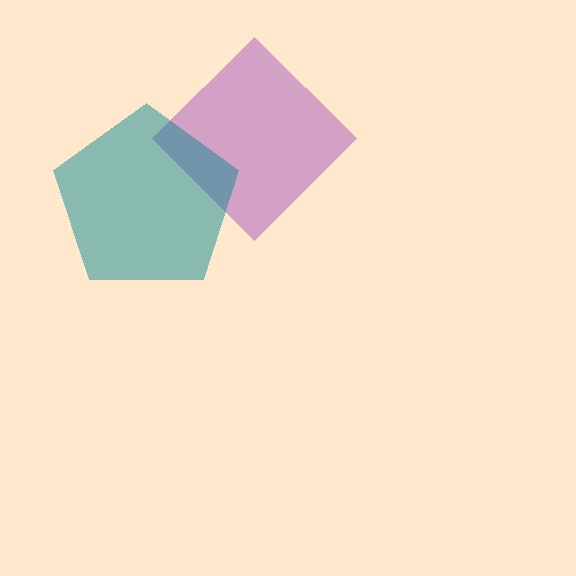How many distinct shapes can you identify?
There are 2 distinct shapes: a purple diamond, a teal pentagon.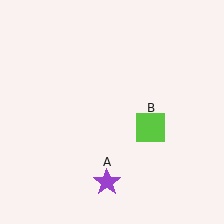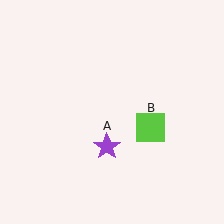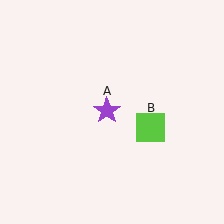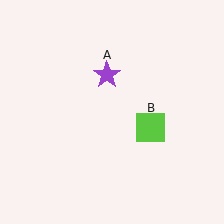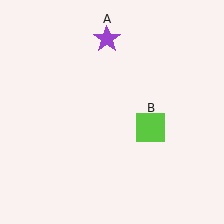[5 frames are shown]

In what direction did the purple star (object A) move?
The purple star (object A) moved up.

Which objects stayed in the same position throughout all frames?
Lime square (object B) remained stationary.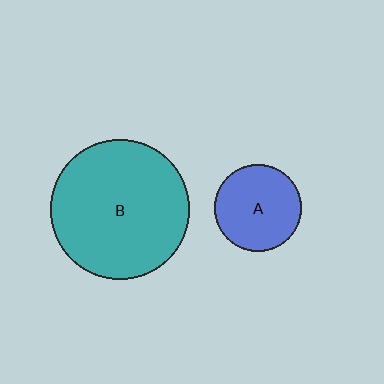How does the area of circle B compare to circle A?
Approximately 2.6 times.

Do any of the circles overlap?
No, none of the circles overlap.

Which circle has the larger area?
Circle B (teal).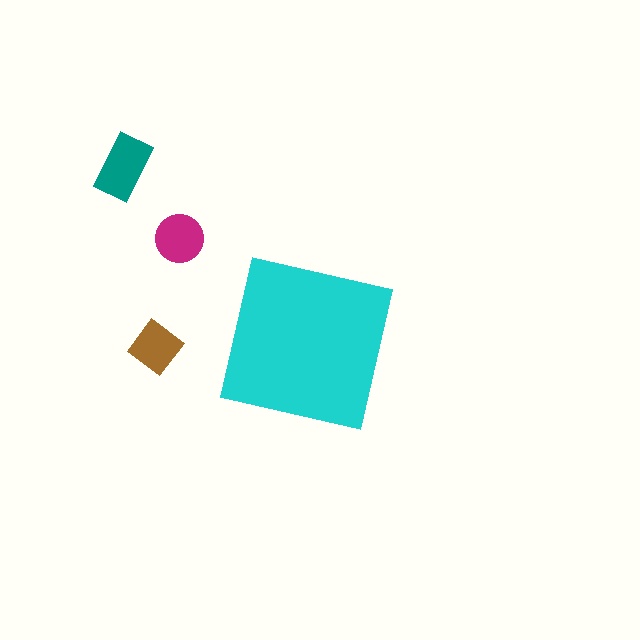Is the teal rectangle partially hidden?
No, the teal rectangle is fully visible.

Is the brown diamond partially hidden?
No, the brown diamond is fully visible.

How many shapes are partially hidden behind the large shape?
0 shapes are partially hidden.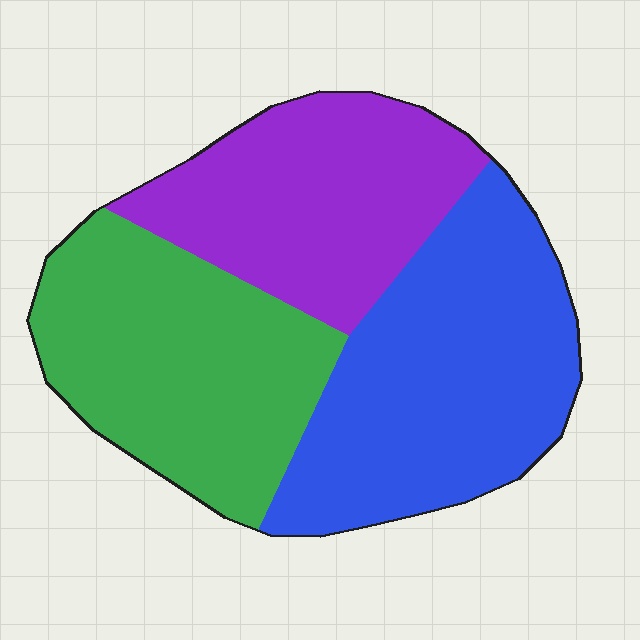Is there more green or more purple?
Green.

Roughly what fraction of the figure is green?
Green covers roughly 35% of the figure.